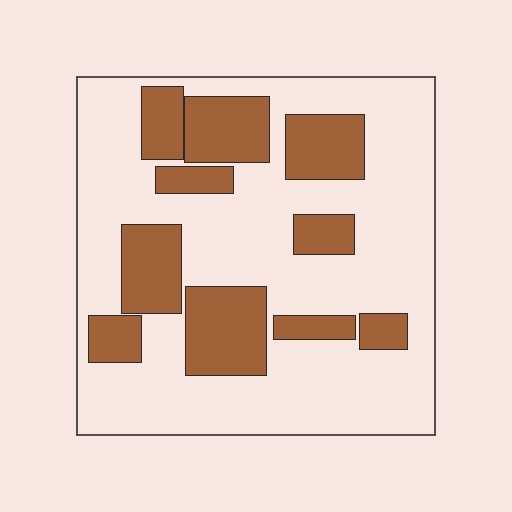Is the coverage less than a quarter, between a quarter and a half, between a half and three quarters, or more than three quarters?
Between a quarter and a half.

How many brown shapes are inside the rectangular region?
10.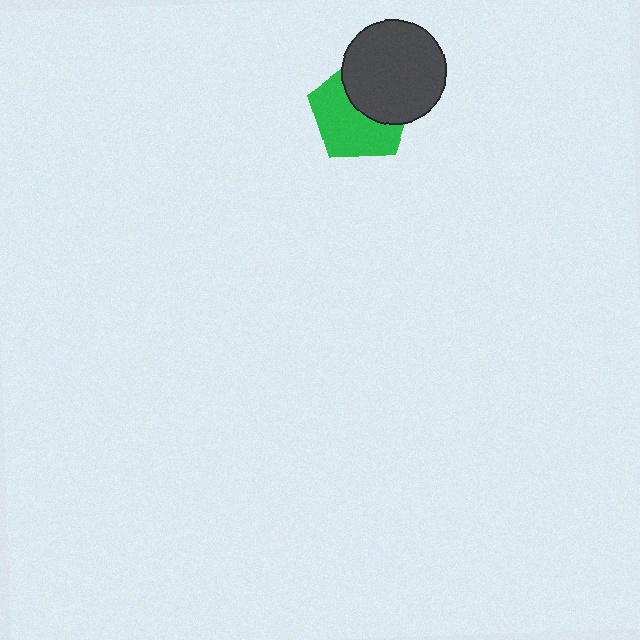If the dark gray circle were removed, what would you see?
You would see the complete green pentagon.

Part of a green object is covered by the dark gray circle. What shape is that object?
It is a pentagon.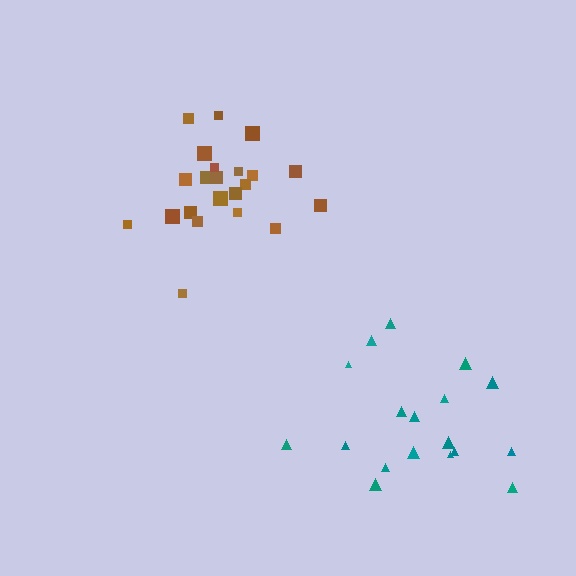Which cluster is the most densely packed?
Brown.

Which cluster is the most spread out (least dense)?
Teal.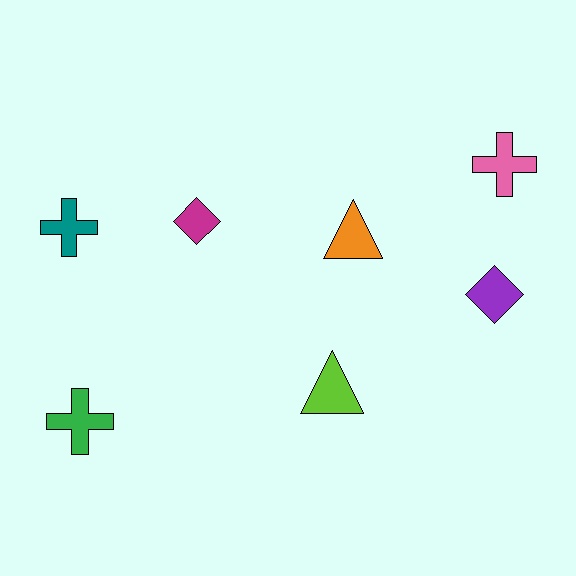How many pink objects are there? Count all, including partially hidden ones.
There is 1 pink object.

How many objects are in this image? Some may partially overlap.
There are 7 objects.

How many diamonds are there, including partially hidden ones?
There are 2 diamonds.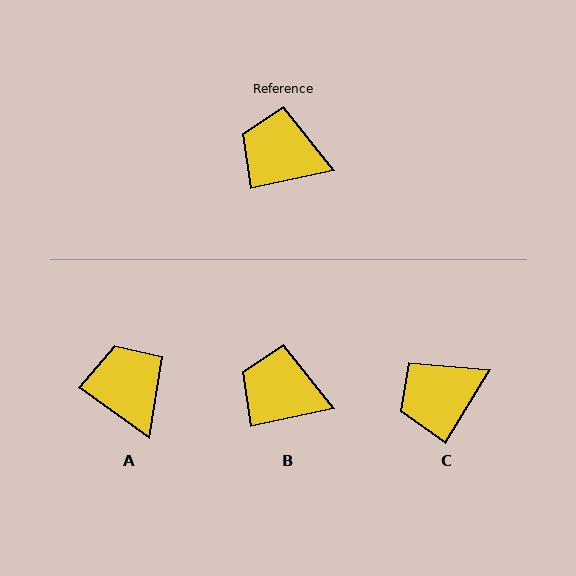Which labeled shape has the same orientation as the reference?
B.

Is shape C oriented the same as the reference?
No, it is off by about 47 degrees.